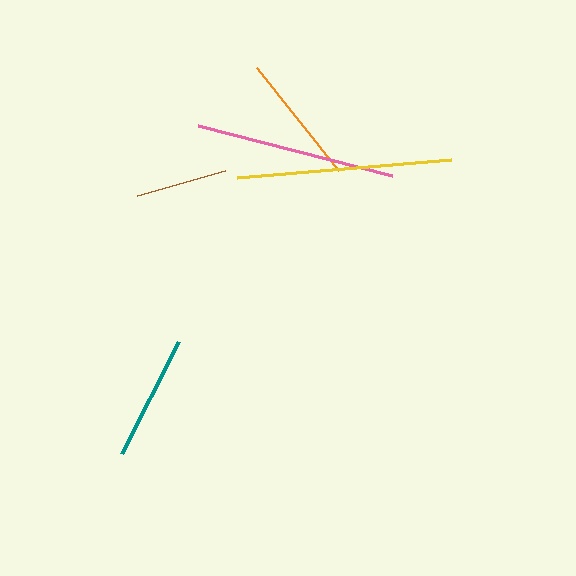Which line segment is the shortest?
The brown line is the shortest at approximately 91 pixels.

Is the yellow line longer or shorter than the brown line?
The yellow line is longer than the brown line.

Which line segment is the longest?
The yellow line is the longest at approximately 215 pixels.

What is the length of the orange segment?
The orange segment is approximately 132 pixels long.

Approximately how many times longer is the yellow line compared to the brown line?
The yellow line is approximately 2.4 times the length of the brown line.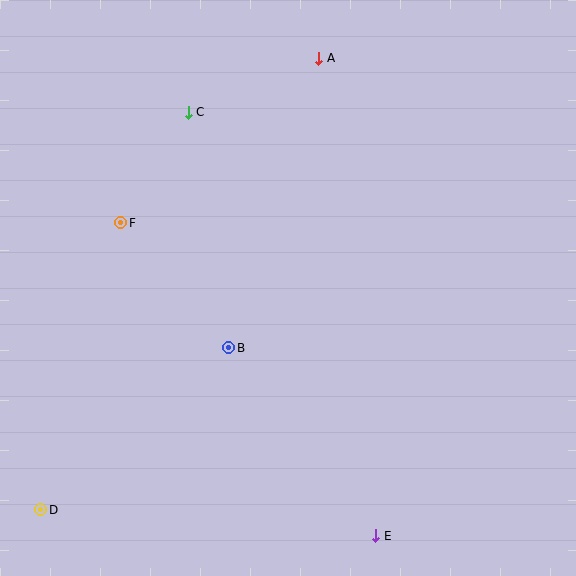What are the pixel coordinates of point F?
Point F is at (121, 223).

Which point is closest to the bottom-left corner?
Point D is closest to the bottom-left corner.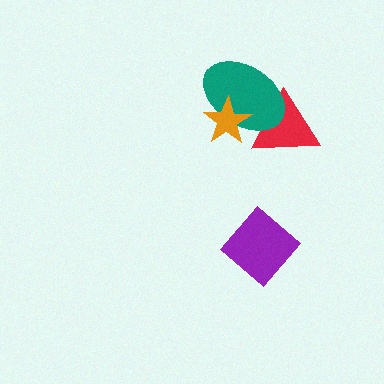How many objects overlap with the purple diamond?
0 objects overlap with the purple diamond.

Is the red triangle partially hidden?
Yes, it is partially covered by another shape.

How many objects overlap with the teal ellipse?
2 objects overlap with the teal ellipse.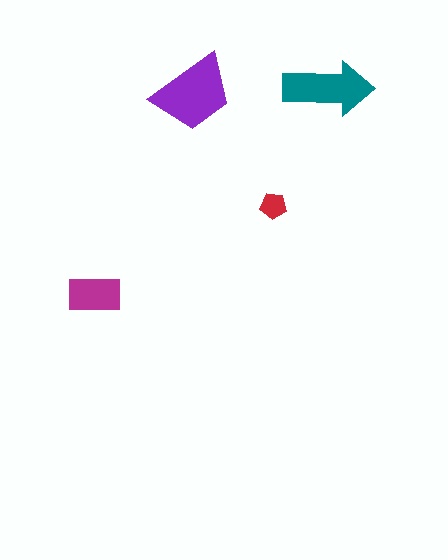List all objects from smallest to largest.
The red pentagon, the magenta rectangle, the teal arrow, the purple trapezoid.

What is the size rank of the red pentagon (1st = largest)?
4th.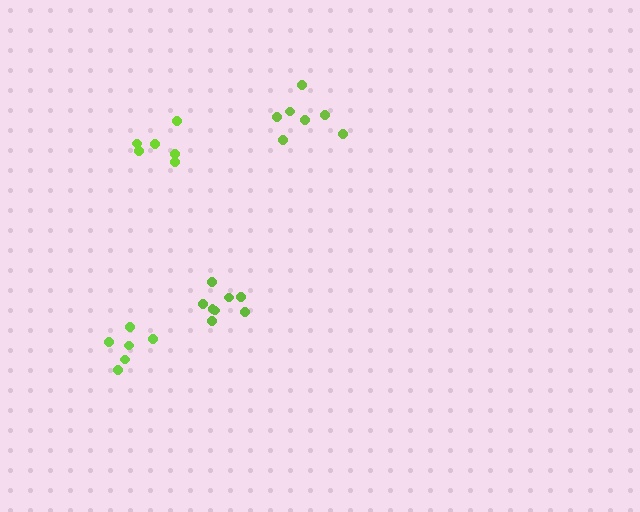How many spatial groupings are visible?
There are 4 spatial groupings.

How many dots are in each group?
Group 1: 8 dots, Group 2: 6 dots, Group 3: 6 dots, Group 4: 7 dots (27 total).